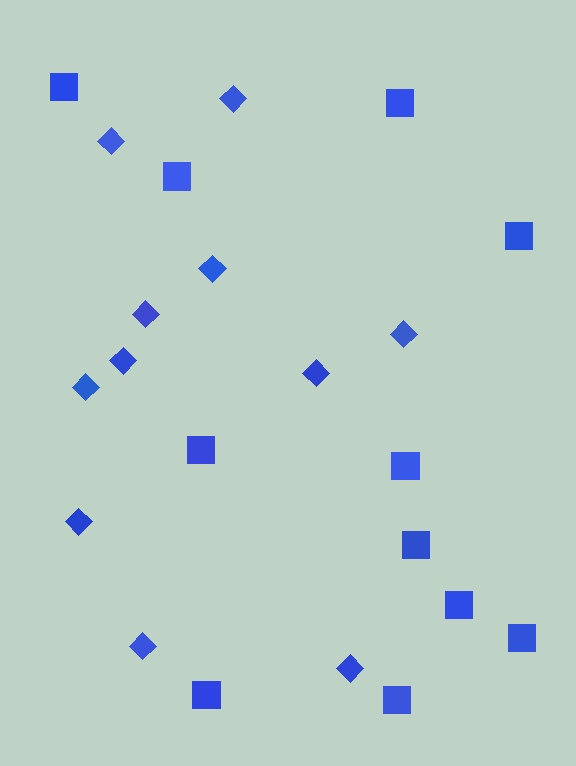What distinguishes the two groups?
There are 2 groups: one group of diamonds (11) and one group of squares (11).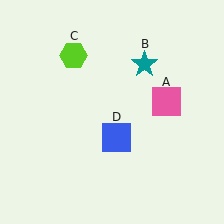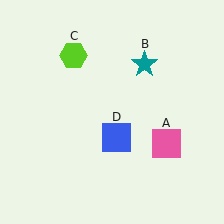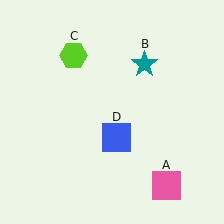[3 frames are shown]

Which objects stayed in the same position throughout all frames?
Teal star (object B) and lime hexagon (object C) and blue square (object D) remained stationary.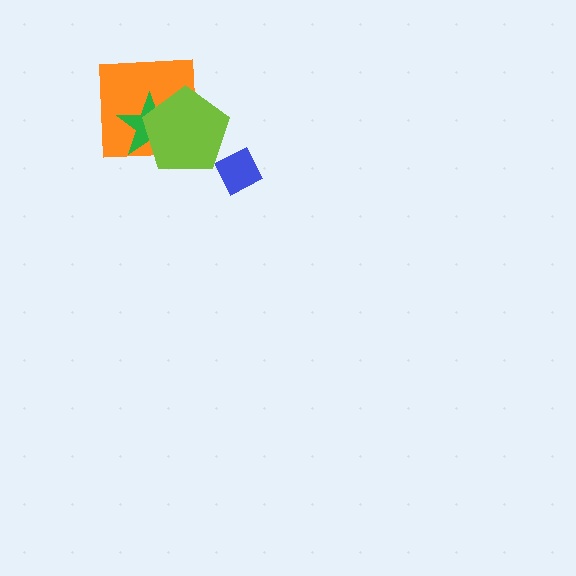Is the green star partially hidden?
Yes, it is partially covered by another shape.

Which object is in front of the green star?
The lime pentagon is in front of the green star.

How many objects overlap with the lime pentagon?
2 objects overlap with the lime pentagon.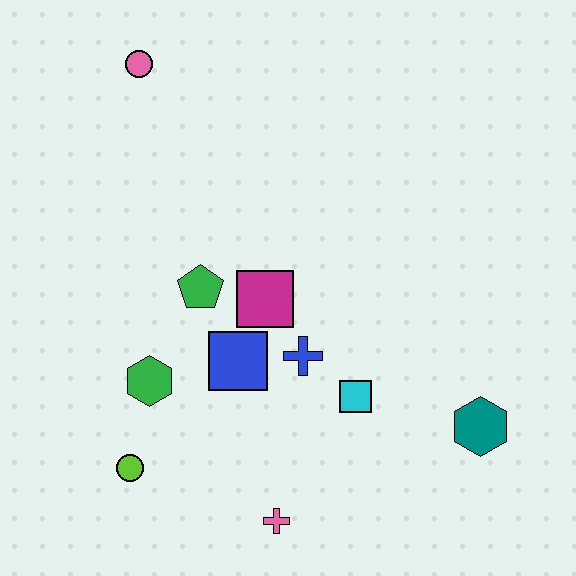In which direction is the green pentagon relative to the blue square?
The green pentagon is above the blue square.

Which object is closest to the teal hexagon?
The cyan square is closest to the teal hexagon.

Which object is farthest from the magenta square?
The pink circle is farthest from the magenta square.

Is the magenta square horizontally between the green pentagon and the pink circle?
No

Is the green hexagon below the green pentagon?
Yes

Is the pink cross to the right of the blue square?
Yes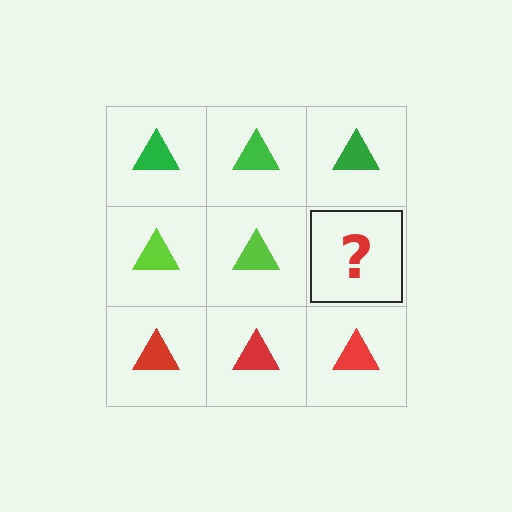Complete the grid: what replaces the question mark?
The question mark should be replaced with a lime triangle.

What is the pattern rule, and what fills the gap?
The rule is that each row has a consistent color. The gap should be filled with a lime triangle.